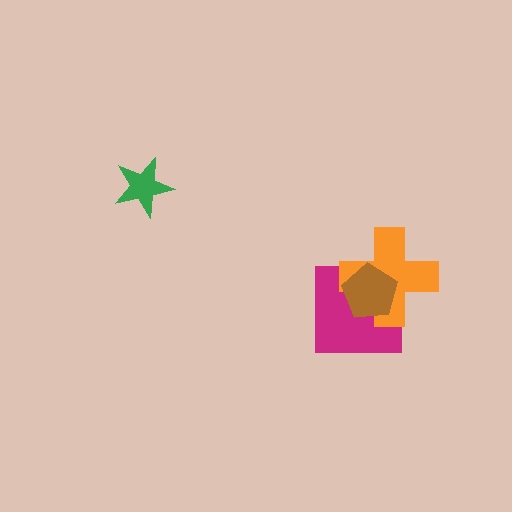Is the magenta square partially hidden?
Yes, it is partially covered by another shape.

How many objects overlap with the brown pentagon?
2 objects overlap with the brown pentagon.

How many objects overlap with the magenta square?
2 objects overlap with the magenta square.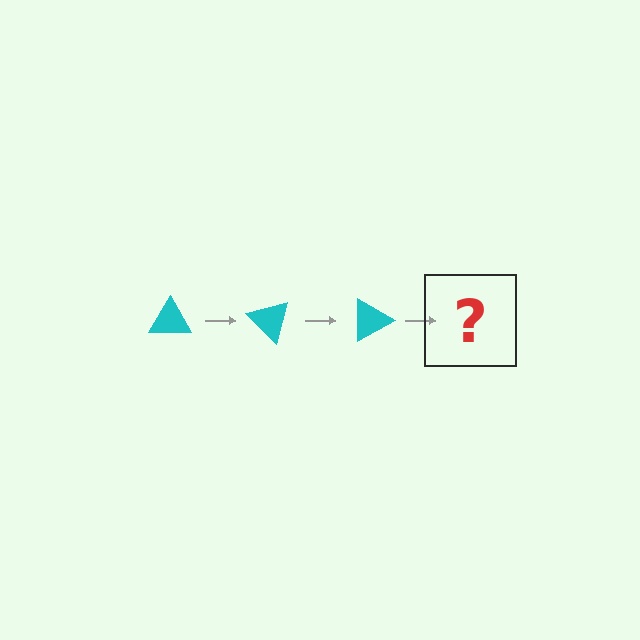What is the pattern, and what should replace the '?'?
The pattern is that the triangle rotates 45 degrees each step. The '?' should be a cyan triangle rotated 135 degrees.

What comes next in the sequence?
The next element should be a cyan triangle rotated 135 degrees.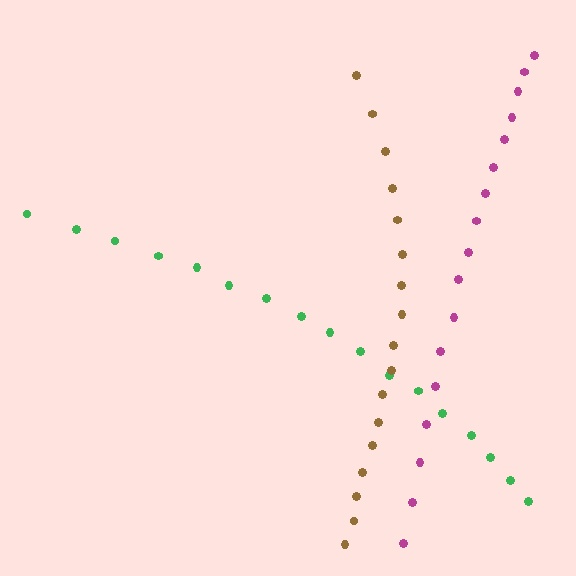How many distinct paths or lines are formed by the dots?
There are 3 distinct paths.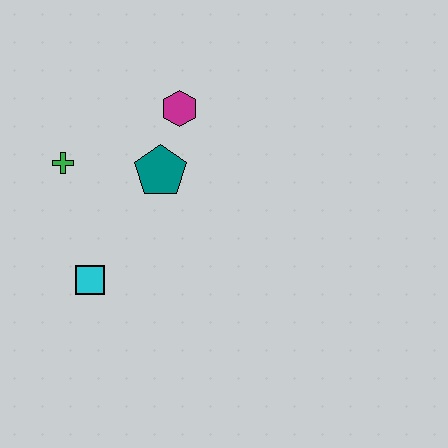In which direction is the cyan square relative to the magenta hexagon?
The cyan square is below the magenta hexagon.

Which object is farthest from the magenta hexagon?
The cyan square is farthest from the magenta hexagon.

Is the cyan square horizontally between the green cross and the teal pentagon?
Yes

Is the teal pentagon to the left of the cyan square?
No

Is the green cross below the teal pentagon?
No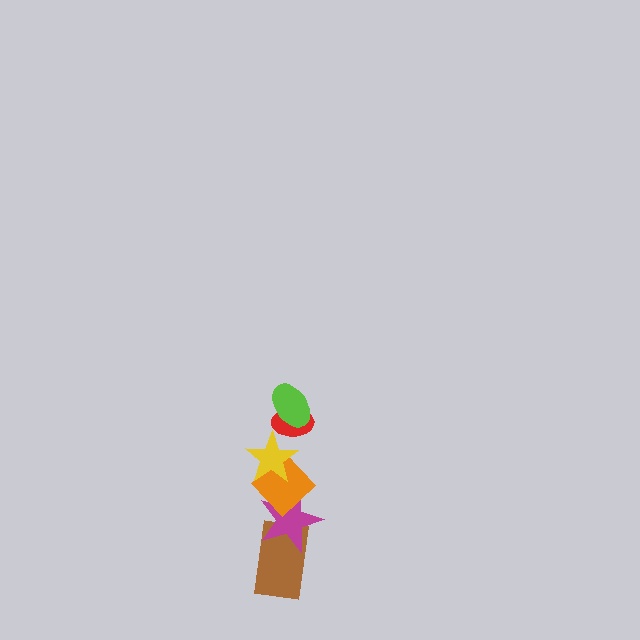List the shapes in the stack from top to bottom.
From top to bottom: the lime ellipse, the red ellipse, the yellow star, the orange diamond, the magenta star, the brown rectangle.